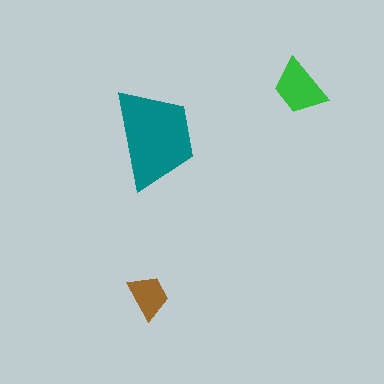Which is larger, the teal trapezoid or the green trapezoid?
The teal one.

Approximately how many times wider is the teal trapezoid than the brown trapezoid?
About 2 times wider.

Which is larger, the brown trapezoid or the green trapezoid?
The green one.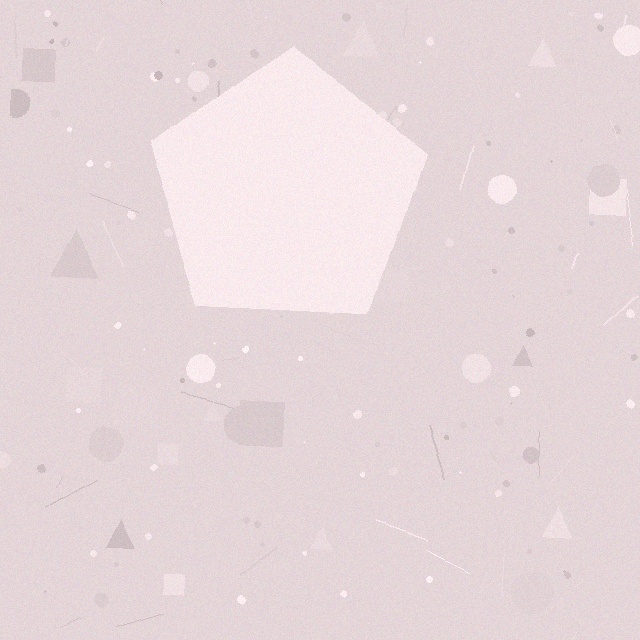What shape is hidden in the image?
A pentagon is hidden in the image.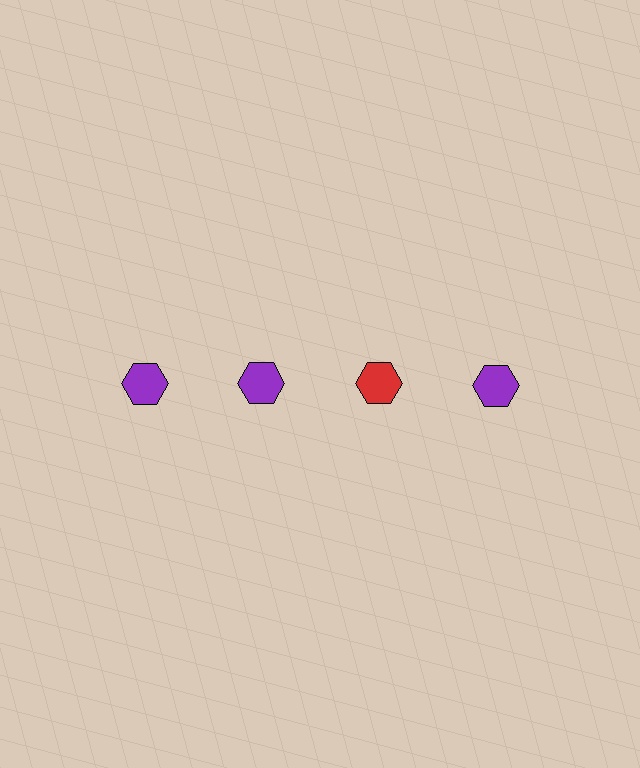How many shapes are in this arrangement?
There are 4 shapes arranged in a grid pattern.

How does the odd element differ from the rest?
It has a different color: red instead of purple.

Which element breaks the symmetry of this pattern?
The red hexagon in the top row, center column breaks the symmetry. All other shapes are purple hexagons.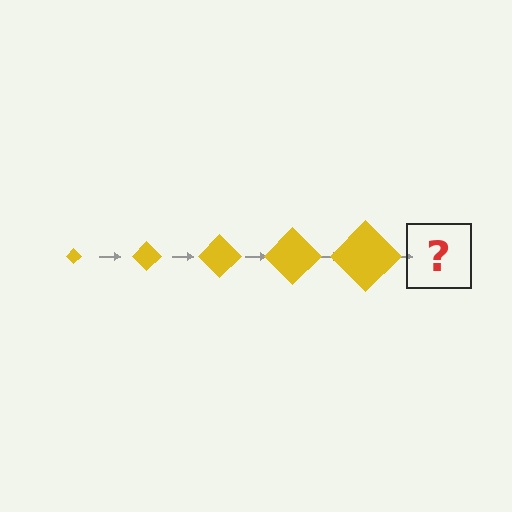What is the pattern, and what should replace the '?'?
The pattern is that the diamond gets progressively larger each step. The '?' should be a yellow diamond, larger than the previous one.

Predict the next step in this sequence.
The next step is a yellow diamond, larger than the previous one.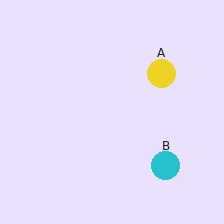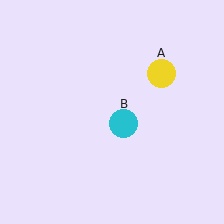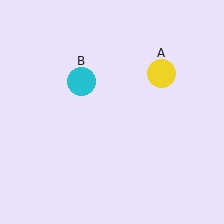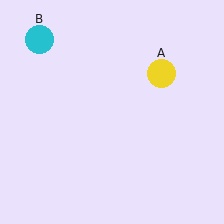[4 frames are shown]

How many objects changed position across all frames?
1 object changed position: cyan circle (object B).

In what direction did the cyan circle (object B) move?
The cyan circle (object B) moved up and to the left.